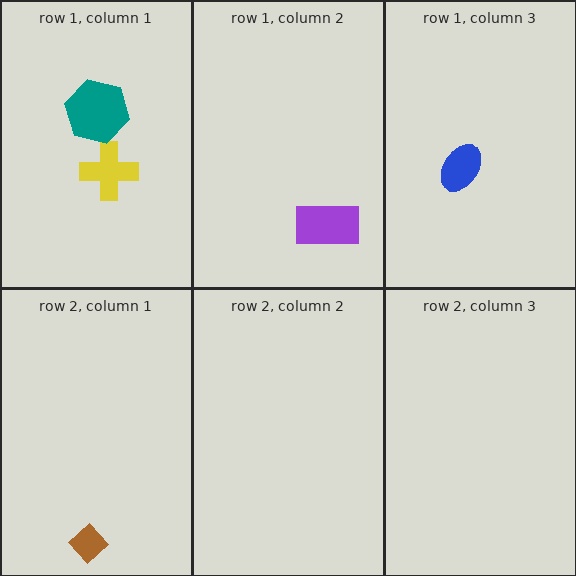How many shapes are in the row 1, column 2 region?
1.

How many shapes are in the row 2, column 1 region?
1.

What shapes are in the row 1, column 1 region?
The yellow cross, the teal hexagon.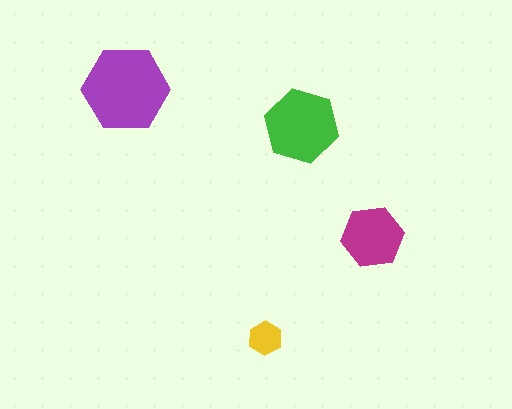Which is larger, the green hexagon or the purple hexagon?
The purple one.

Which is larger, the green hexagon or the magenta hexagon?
The green one.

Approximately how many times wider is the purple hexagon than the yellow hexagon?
About 2.5 times wider.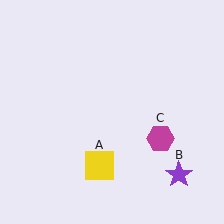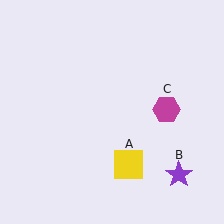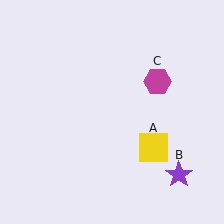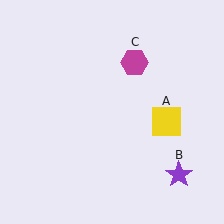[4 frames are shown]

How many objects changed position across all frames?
2 objects changed position: yellow square (object A), magenta hexagon (object C).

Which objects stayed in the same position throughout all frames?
Purple star (object B) remained stationary.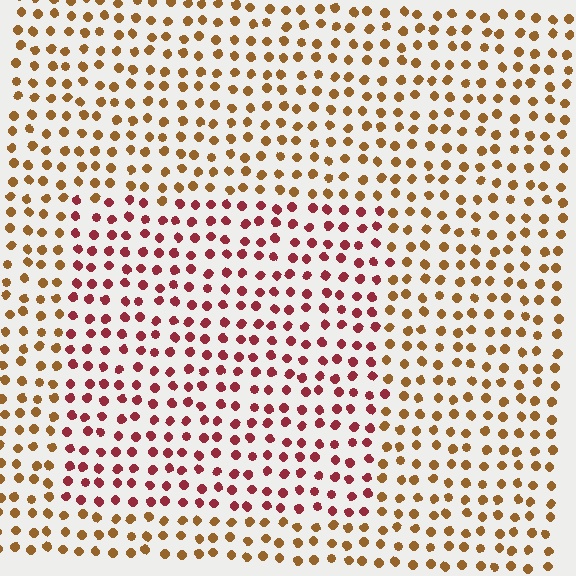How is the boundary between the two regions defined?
The boundary is defined purely by a slight shift in hue (about 43 degrees). Spacing, size, and orientation are identical on both sides.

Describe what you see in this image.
The image is filled with small brown elements in a uniform arrangement. A rectangle-shaped region is visible where the elements are tinted to a slightly different hue, forming a subtle color boundary.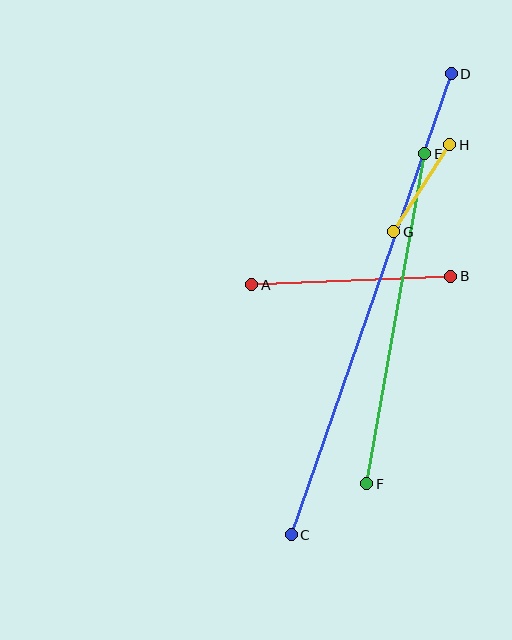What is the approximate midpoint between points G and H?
The midpoint is at approximately (422, 188) pixels.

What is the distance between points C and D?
The distance is approximately 488 pixels.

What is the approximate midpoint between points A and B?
The midpoint is at approximately (351, 281) pixels.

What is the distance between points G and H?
The distance is approximately 103 pixels.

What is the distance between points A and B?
The distance is approximately 199 pixels.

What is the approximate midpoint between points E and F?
The midpoint is at approximately (396, 319) pixels.